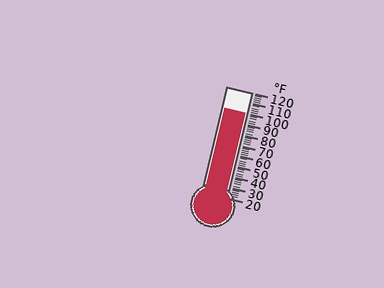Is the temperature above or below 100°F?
The temperature is at 100°F.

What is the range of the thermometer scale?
The thermometer scale ranges from 20°F to 120°F.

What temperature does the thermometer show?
The thermometer shows approximately 100°F.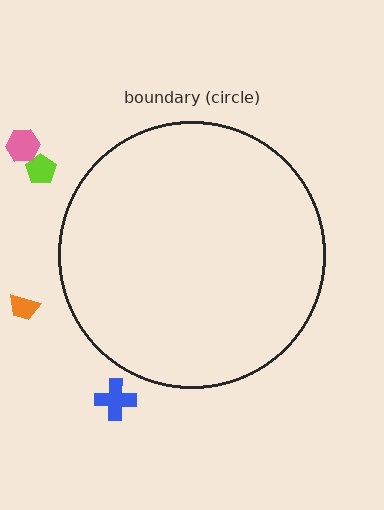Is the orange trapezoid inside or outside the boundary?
Outside.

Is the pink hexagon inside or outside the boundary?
Outside.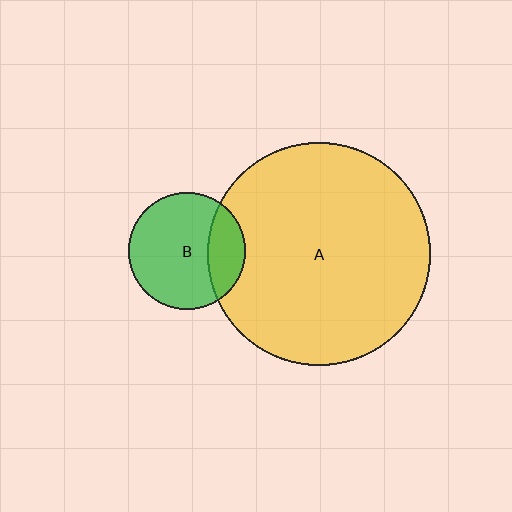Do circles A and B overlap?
Yes.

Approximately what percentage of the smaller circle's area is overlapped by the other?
Approximately 25%.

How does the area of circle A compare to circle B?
Approximately 3.6 times.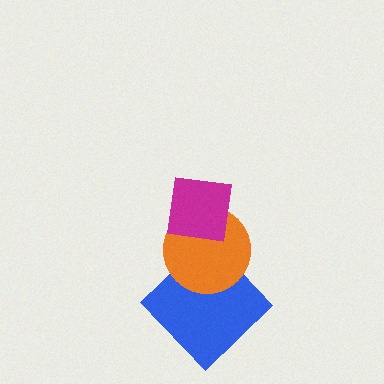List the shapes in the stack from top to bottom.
From top to bottom: the magenta square, the orange circle, the blue diamond.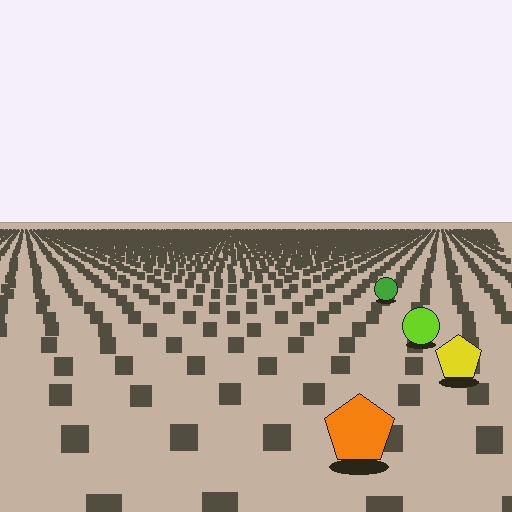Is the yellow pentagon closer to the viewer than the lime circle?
Yes. The yellow pentagon is closer — you can tell from the texture gradient: the ground texture is coarser near it.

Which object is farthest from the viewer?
The green circle is farthest from the viewer. It appears smaller and the ground texture around it is denser.